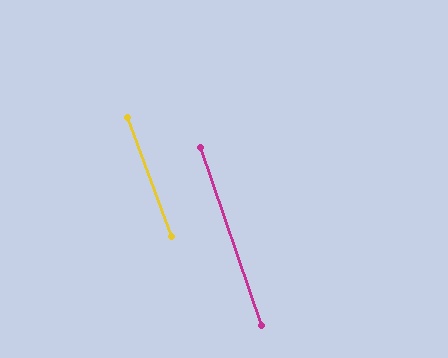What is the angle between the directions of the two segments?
Approximately 1 degree.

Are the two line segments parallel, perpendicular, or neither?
Parallel — their directions differ by only 1.3°.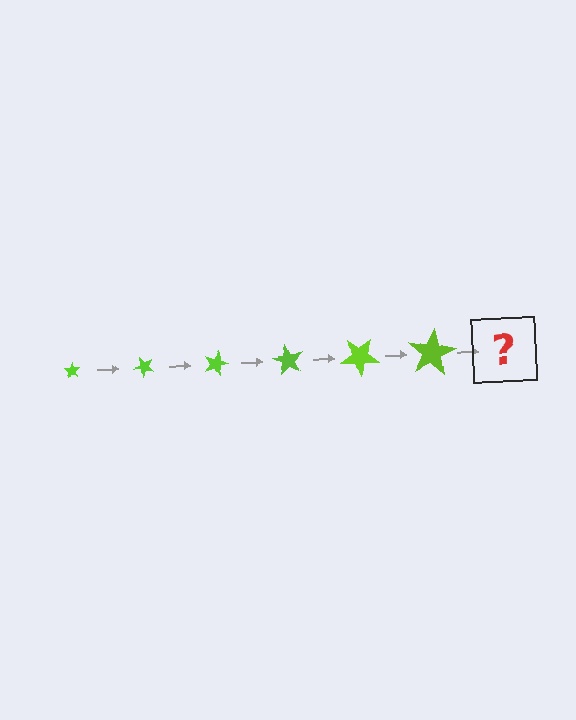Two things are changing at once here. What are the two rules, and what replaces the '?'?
The two rules are that the star grows larger each step and it rotates 45 degrees each step. The '?' should be a star, larger than the previous one and rotated 270 degrees from the start.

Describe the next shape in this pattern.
It should be a star, larger than the previous one and rotated 270 degrees from the start.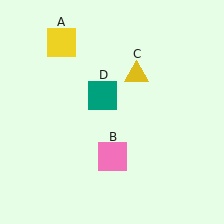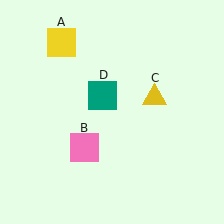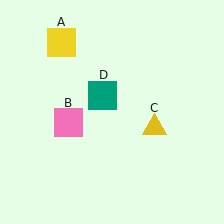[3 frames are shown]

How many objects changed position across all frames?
2 objects changed position: pink square (object B), yellow triangle (object C).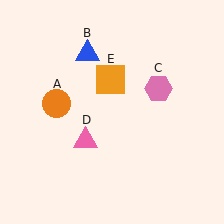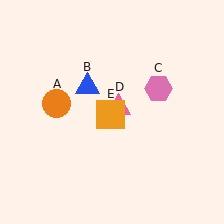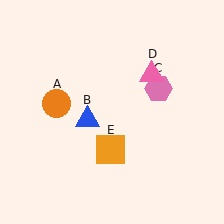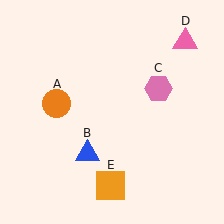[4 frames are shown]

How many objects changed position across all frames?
3 objects changed position: blue triangle (object B), pink triangle (object D), orange square (object E).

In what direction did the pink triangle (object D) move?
The pink triangle (object D) moved up and to the right.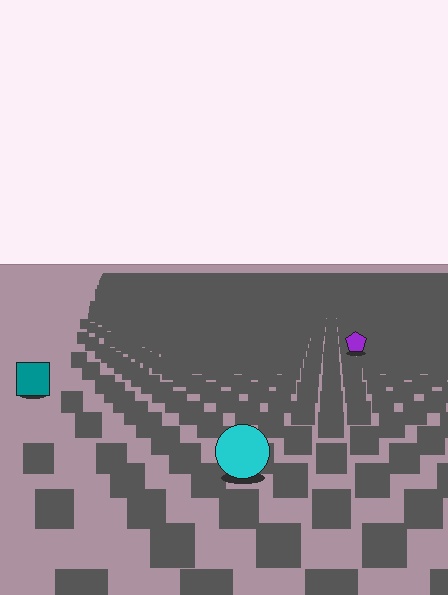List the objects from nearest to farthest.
From nearest to farthest: the cyan circle, the teal square, the purple pentagon.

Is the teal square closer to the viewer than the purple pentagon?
Yes. The teal square is closer — you can tell from the texture gradient: the ground texture is coarser near it.